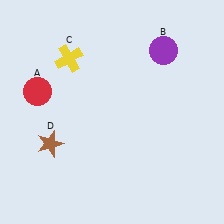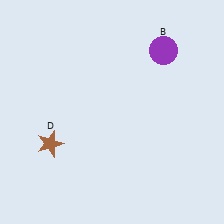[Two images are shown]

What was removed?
The yellow cross (C), the red circle (A) were removed in Image 2.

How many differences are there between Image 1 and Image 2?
There are 2 differences between the two images.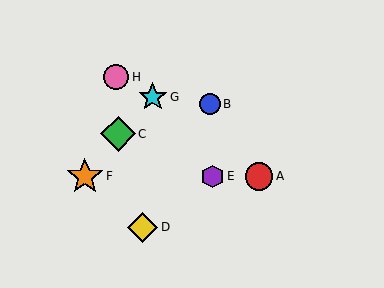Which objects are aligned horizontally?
Objects A, E, F are aligned horizontally.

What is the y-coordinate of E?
Object E is at y≈176.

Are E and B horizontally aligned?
No, E is at y≈176 and B is at y≈104.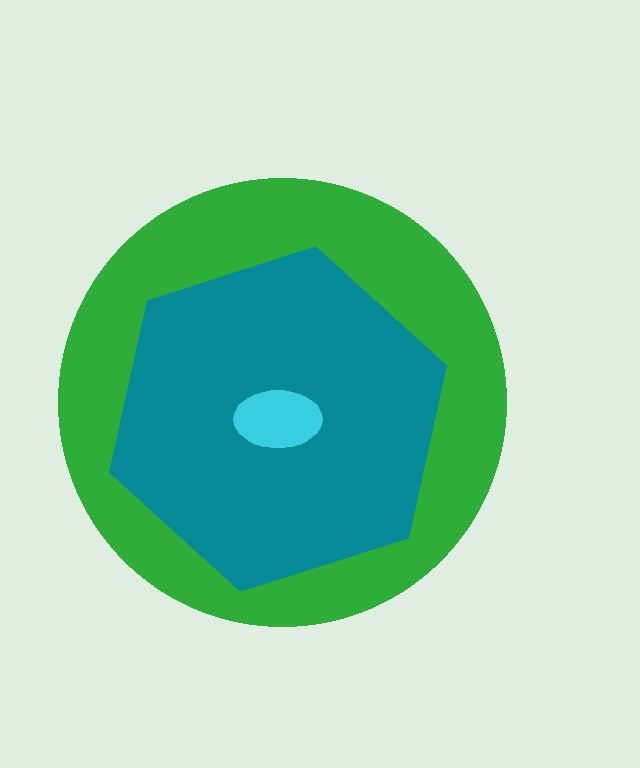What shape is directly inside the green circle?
The teal hexagon.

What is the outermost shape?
The green circle.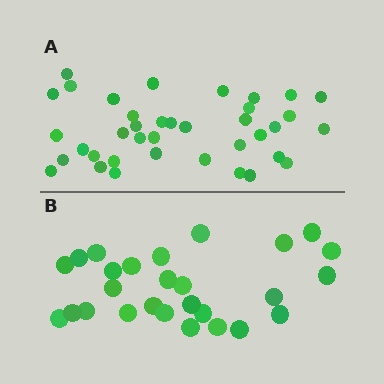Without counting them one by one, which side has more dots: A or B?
Region A (the top region) has more dots.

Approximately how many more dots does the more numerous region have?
Region A has roughly 12 or so more dots than region B.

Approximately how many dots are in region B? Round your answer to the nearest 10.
About 30 dots. (The exact count is 27, which rounds to 30.)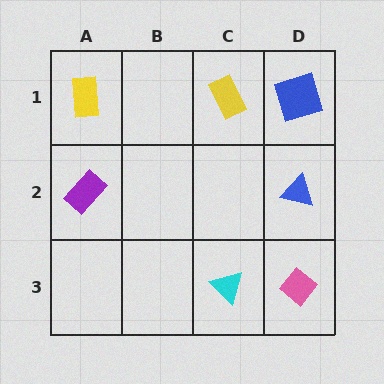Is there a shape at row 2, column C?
No, that cell is empty.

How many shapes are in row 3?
2 shapes.